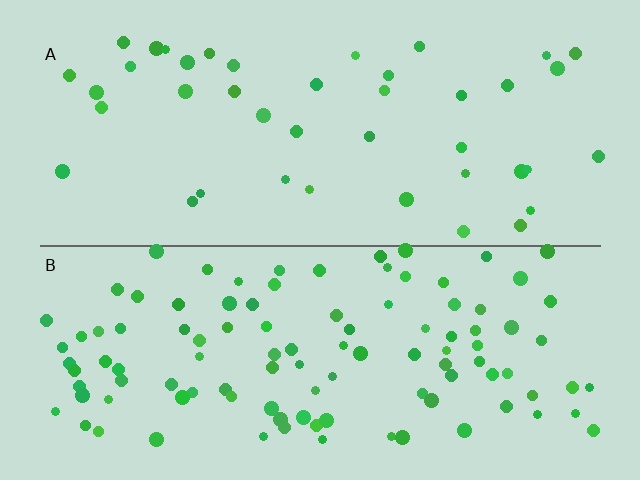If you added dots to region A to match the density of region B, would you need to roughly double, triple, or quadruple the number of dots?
Approximately triple.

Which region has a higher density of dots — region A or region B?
B (the bottom).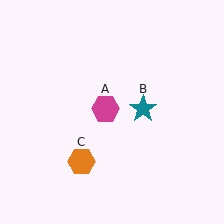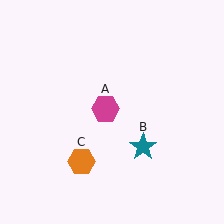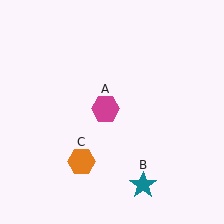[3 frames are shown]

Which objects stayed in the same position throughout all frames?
Magenta hexagon (object A) and orange hexagon (object C) remained stationary.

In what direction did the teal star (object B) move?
The teal star (object B) moved down.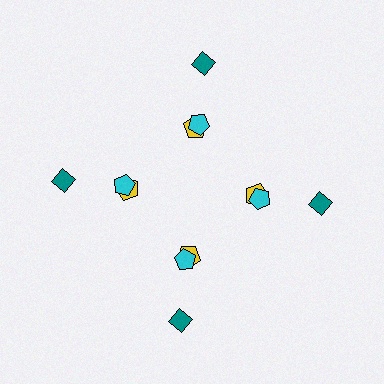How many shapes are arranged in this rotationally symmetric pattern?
There are 12 shapes, arranged in 4 groups of 3.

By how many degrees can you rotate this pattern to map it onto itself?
The pattern maps onto itself every 90 degrees of rotation.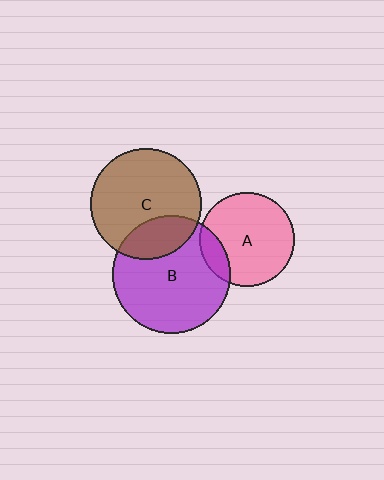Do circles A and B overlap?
Yes.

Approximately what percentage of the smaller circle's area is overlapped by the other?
Approximately 15%.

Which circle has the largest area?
Circle B (purple).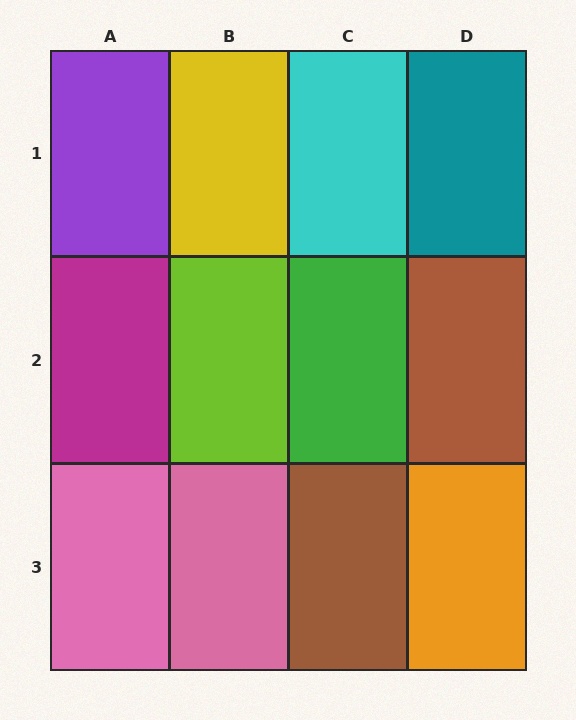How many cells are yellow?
1 cell is yellow.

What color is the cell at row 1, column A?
Purple.